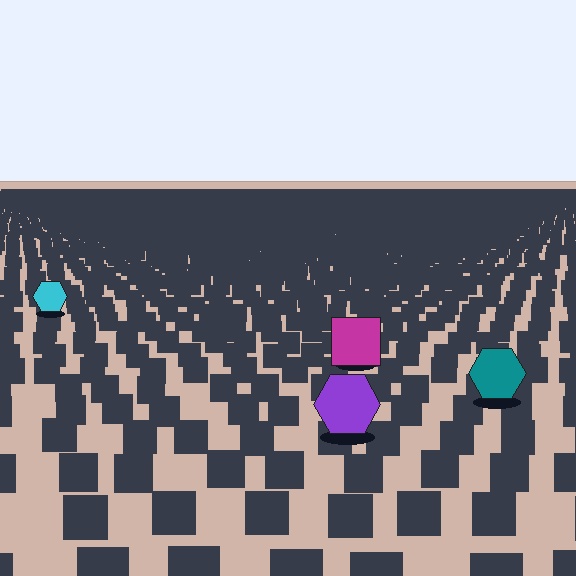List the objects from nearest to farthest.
From nearest to farthest: the purple hexagon, the teal hexagon, the magenta square, the cyan hexagon.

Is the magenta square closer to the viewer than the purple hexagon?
No. The purple hexagon is closer — you can tell from the texture gradient: the ground texture is coarser near it.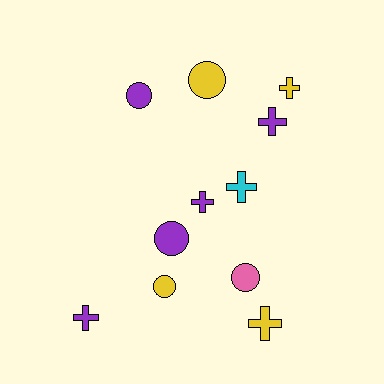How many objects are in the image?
There are 11 objects.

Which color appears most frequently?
Purple, with 5 objects.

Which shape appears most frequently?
Cross, with 6 objects.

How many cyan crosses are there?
There is 1 cyan cross.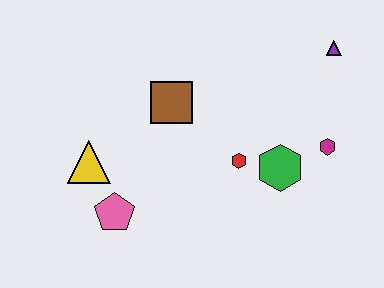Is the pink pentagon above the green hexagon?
No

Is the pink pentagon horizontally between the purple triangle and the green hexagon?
No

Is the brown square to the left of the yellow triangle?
No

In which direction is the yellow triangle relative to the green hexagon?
The yellow triangle is to the left of the green hexagon.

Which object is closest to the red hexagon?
The green hexagon is closest to the red hexagon.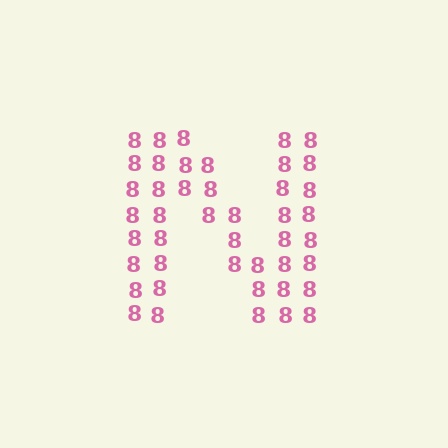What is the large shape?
The large shape is the letter N.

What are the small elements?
The small elements are digit 8's.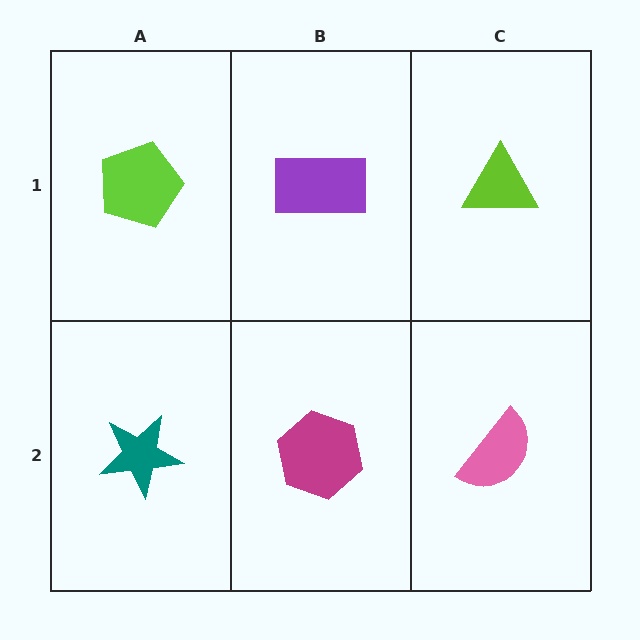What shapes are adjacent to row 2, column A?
A lime pentagon (row 1, column A), a magenta hexagon (row 2, column B).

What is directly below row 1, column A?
A teal star.